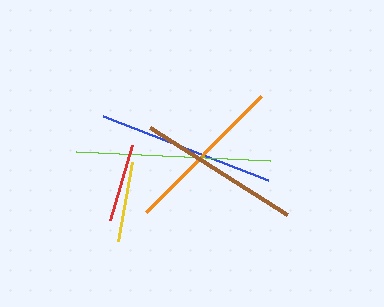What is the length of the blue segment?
The blue segment is approximately 176 pixels long.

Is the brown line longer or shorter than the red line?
The brown line is longer than the red line.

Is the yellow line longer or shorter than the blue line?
The blue line is longer than the yellow line.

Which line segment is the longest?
The lime line is the longest at approximately 194 pixels.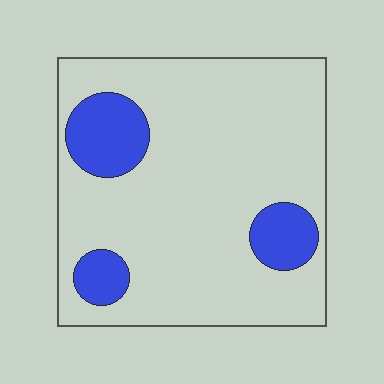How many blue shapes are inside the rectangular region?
3.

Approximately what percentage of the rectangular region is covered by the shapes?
Approximately 15%.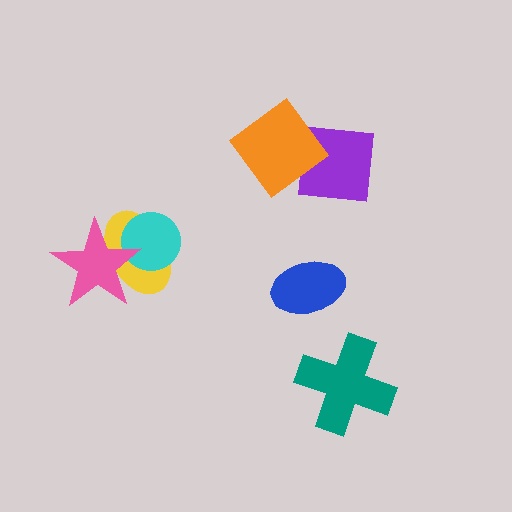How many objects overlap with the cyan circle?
2 objects overlap with the cyan circle.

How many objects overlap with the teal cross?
0 objects overlap with the teal cross.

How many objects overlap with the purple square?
1 object overlaps with the purple square.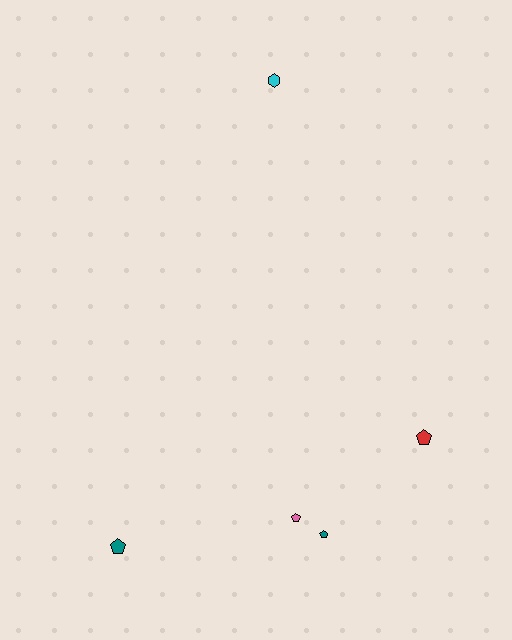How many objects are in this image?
There are 5 objects.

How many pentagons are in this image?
There are 4 pentagons.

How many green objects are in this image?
There are no green objects.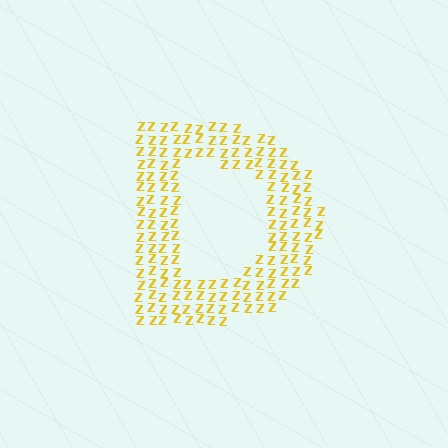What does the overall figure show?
The overall figure shows the letter D.